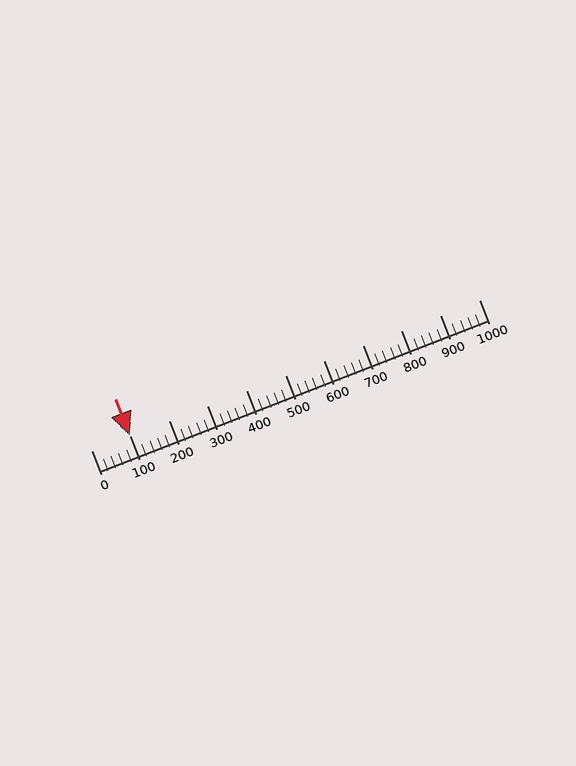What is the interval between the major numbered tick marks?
The major tick marks are spaced 100 units apart.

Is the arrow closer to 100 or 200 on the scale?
The arrow is closer to 100.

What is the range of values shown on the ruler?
The ruler shows values from 0 to 1000.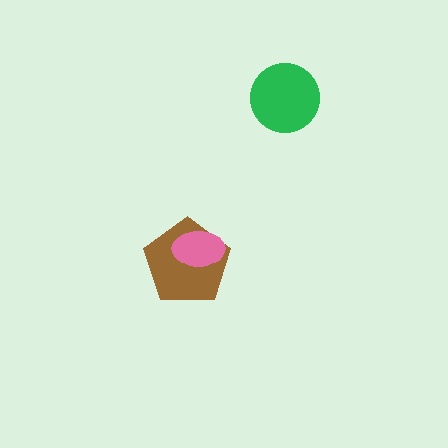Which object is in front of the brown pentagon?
The pink ellipse is in front of the brown pentagon.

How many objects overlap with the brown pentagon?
1 object overlaps with the brown pentagon.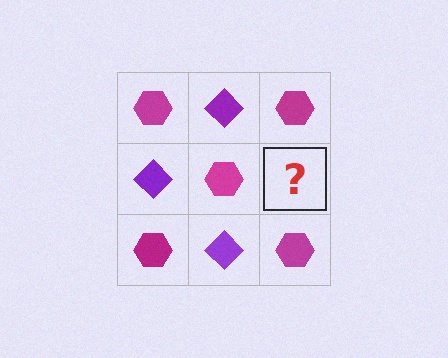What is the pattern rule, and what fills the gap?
The rule is that it alternates magenta hexagon and purple diamond in a checkerboard pattern. The gap should be filled with a purple diamond.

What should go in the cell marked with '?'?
The missing cell should contain a purple diamond.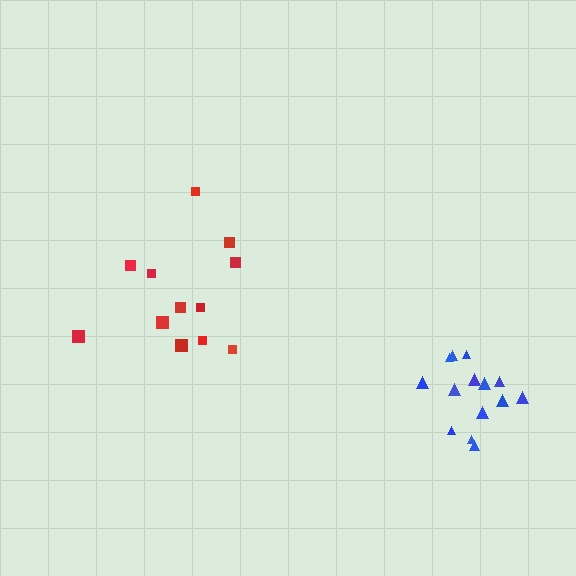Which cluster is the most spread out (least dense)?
Red.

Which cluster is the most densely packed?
Blue.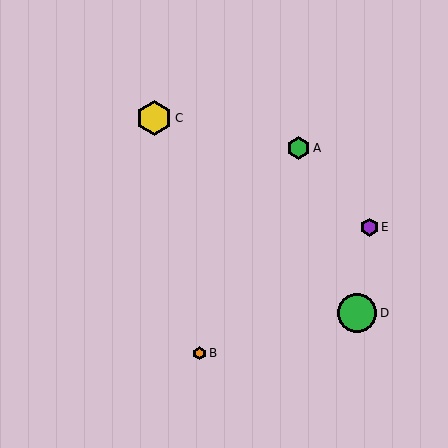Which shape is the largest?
The green circle (labeled D) is the largest.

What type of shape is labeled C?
Shape C is a yellow hexagon.